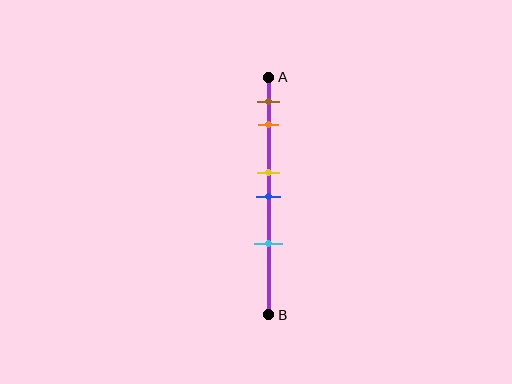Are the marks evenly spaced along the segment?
No, the marks are not evenly spaced.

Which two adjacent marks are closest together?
The yellow and blue marks are the closest adjacent pair.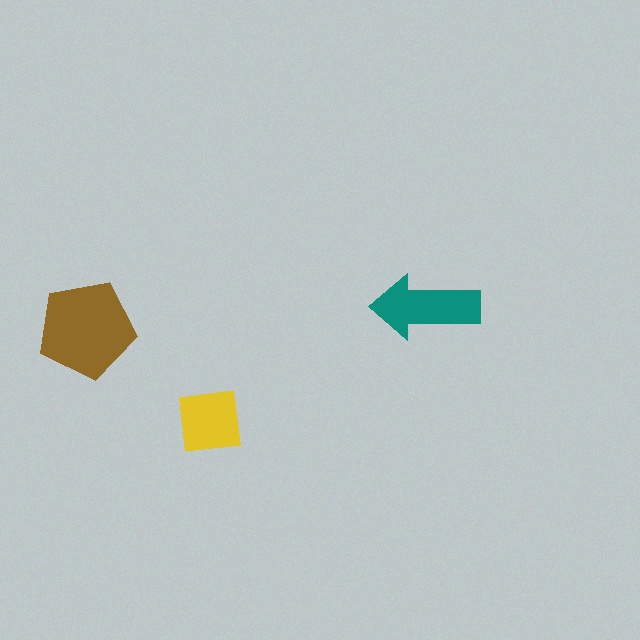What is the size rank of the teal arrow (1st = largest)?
2nd.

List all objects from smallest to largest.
The yellow square, the teal arrow, the brown pentagon.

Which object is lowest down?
The yellow square is bottommost.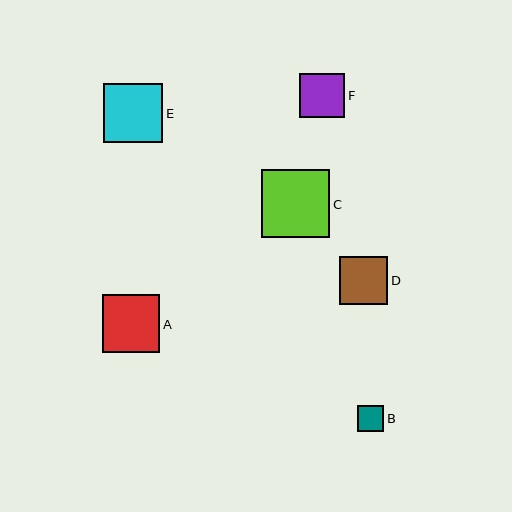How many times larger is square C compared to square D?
Square C is approximately 1.4 times the size of square D.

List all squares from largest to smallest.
From largest to smallest: C, E, A, D, F, B.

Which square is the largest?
Square C is the largest with a size of approximately 69 pixels.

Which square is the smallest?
Square B is the smallest with a size of approximately 27 pixels.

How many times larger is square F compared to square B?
Square F is approximately 1.7 times the size of square B.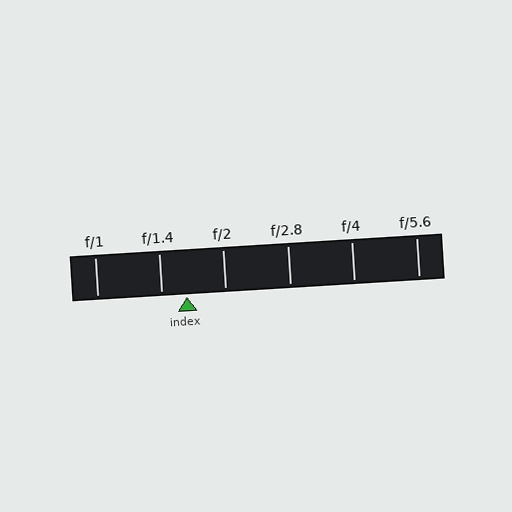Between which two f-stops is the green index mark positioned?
The index mark is between f/1.4 and f/2.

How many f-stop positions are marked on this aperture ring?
There are 6 f-stop positions marked.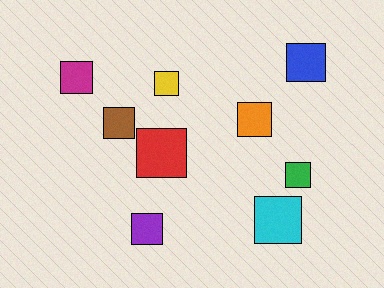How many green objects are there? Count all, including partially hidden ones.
There is 1 green object.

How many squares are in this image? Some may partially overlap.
There are 9 squares.